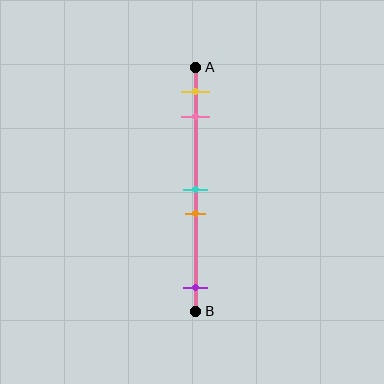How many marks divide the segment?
There are 5 marks dividing the segment.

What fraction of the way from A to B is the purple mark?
The purple mark is approximately 90% (0.9) of the way from A to B.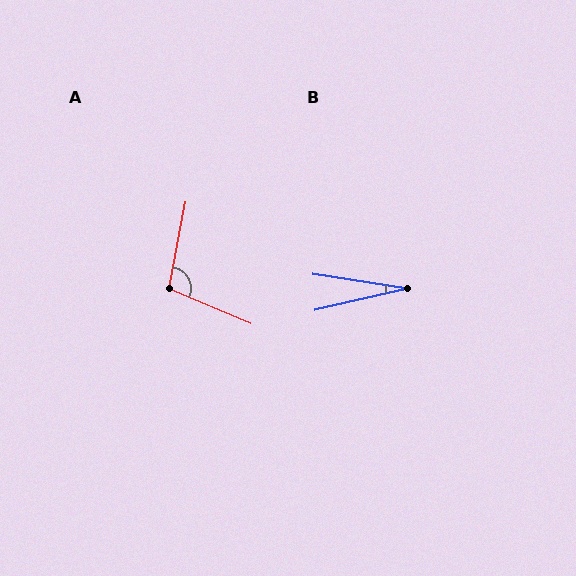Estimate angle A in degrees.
Approximately 102 degrees.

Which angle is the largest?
A, at approximately 102 degrees.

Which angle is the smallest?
B, at approximately 21 degrees.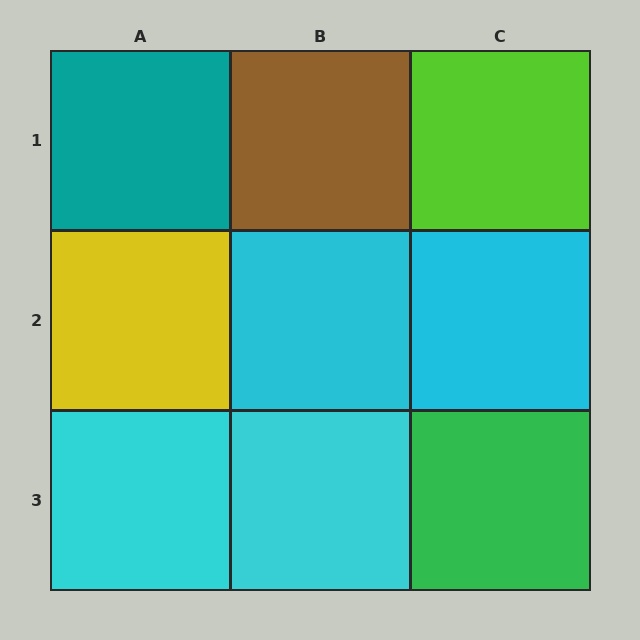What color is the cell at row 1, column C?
Lime.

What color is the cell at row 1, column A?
Teal.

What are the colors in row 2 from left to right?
Yellow, cyan, cyan.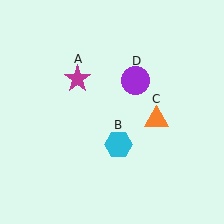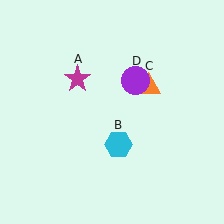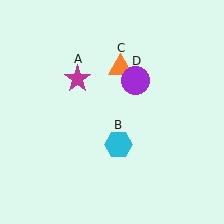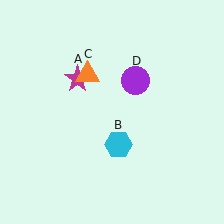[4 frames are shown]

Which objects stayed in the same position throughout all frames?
Magenta star (object A) and cyan hexagon (object B) and purple circle (object D) remained stationary.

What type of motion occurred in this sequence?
The orange triangle (object C) rotated counterclockwise around the center of the scene.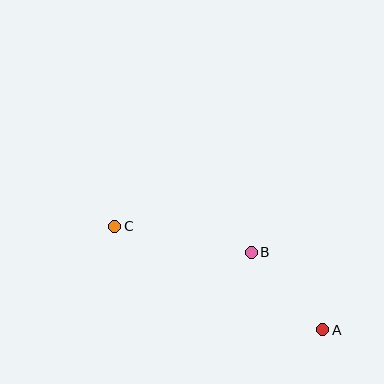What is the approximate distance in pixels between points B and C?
The distance between B and C is approximately 139 pixels.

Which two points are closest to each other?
Points A and B are closest to each other.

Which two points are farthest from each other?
Points A and C are farthest from each other.